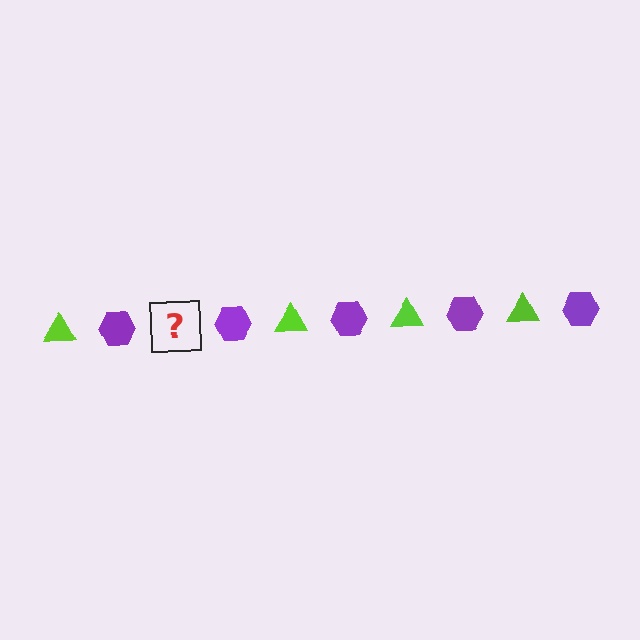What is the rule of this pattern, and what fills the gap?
The rule is that the pattern alternates between lime triangle and purple hexagon. The gap should be filled with a lime triangle.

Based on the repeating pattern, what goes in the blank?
The blank should be a lime triangle.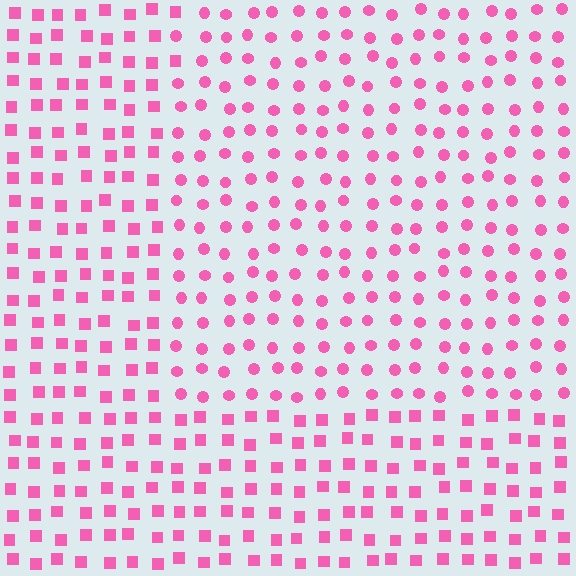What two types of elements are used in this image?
The image uses circles inside the rectangle region and squares outside it.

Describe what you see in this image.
The image is filled with small pink elements arranged in a uniform grid. A rectangle-shaped region contains circles, while the surrounding area contains squares. The boundary is defined purely by the change in element shape.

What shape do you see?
I see a rectangle.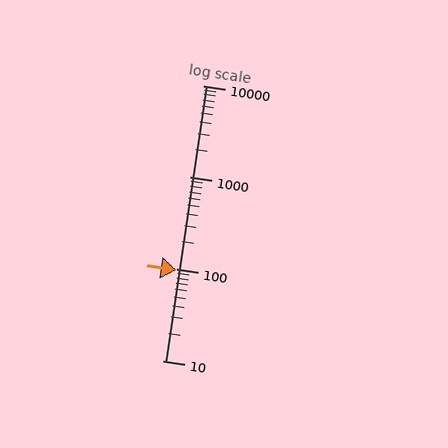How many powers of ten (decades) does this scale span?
The scale spans 3 decades, from 10 to 10000.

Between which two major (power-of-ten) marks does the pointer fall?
The pointer is between 10 and 100.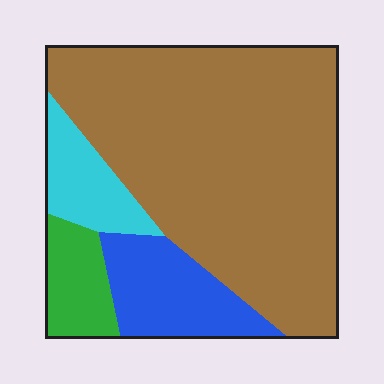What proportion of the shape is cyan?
Cyan covers roughly 10% of the shape.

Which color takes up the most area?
Brown, at roughly 70%.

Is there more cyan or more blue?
Blue.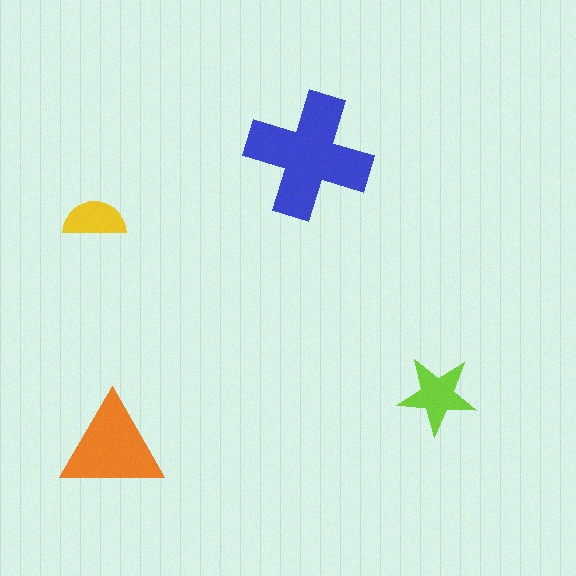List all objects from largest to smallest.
The blue cross, the orange triangle, the lime star, the yellow semicircle.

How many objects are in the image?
There are 4 objects in the image.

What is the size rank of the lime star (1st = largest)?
3rd.